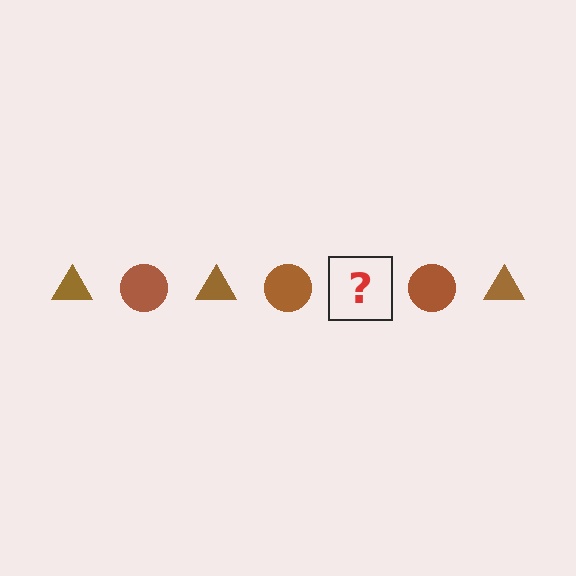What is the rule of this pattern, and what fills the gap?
The rule is that the pattern cycles through triangle, circle shapes in brown. The gap should be filled with a brown triangle.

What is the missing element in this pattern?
The missing element is a brown triangle.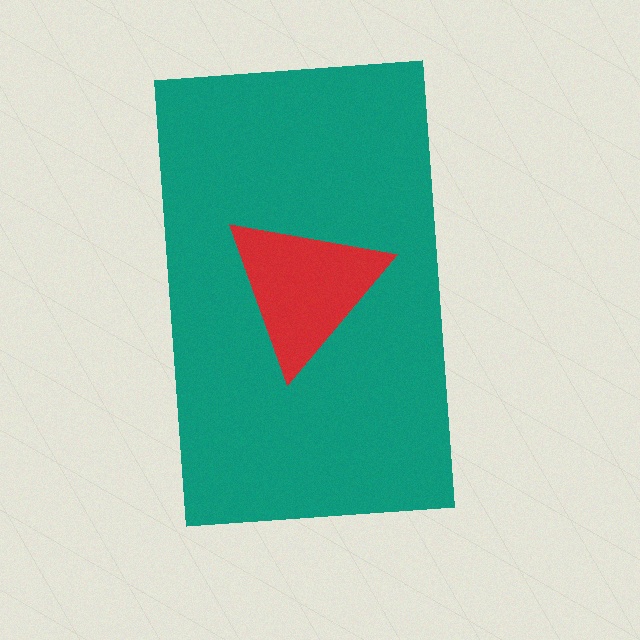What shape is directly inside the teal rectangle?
The red triangle.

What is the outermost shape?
The teal rectangle.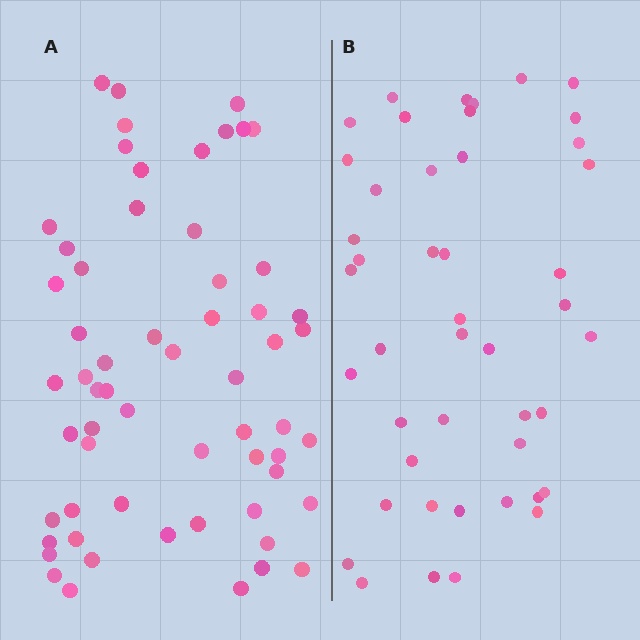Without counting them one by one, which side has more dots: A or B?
Region A (the left region) has more dots.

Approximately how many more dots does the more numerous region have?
Region A has approximately 15 more dots than region B.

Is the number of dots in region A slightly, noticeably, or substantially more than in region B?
Region A has noticeably more, but not dramatically so. The ratio is roughly 1.3 to 1.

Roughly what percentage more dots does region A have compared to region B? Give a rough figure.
About 35% more.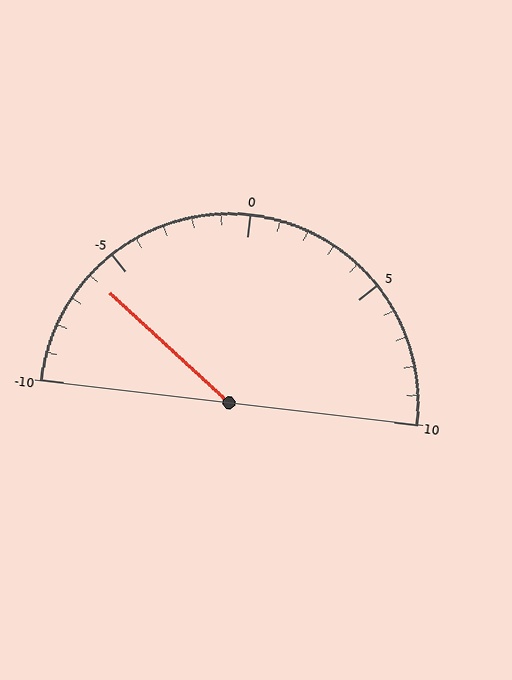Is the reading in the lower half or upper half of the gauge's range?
The reading is in the lower half of the range (-10 to 10).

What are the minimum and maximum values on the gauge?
The gauge ranges from -10 to 10.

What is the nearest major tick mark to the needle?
The nearest major tick mark is -5.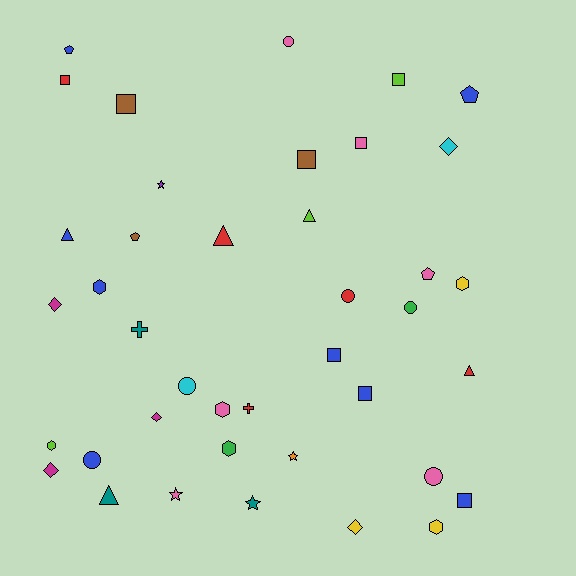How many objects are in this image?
There are 40 objects.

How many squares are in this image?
There are 8 squares.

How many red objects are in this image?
There are 5 red objects.